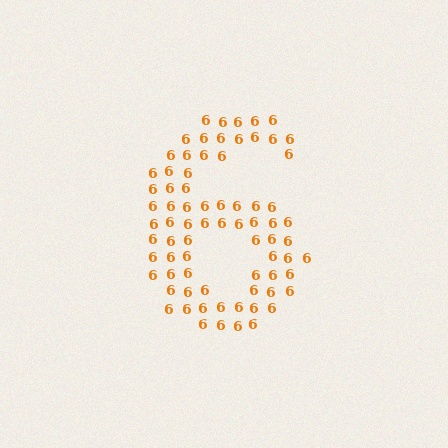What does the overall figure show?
The overall figure shows the digit 6.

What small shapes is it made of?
It is made of small digit 6's.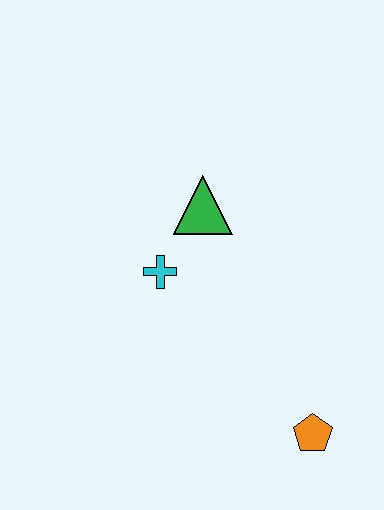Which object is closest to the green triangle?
The cyan cross is closest to the green triangle.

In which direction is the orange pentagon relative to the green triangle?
The orange pentagon is below the green triangle.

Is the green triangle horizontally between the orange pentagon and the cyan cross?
Yes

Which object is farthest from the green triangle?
The orange pentagon is farthest from the green triangle.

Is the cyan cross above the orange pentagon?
Yes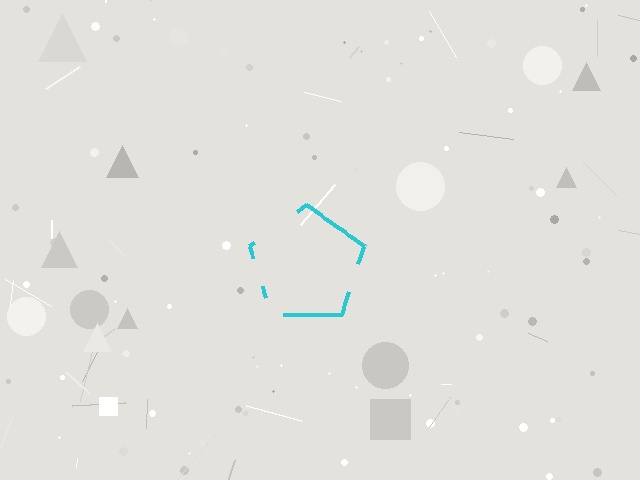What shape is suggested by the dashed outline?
The dashed outline suggests a pentagon.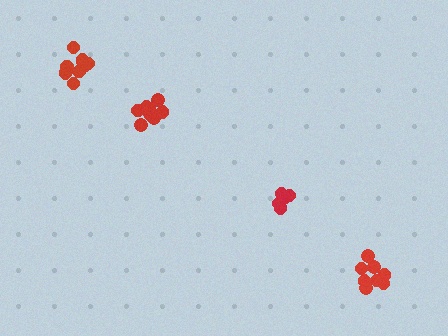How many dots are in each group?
Group 1: 10 dots, Group 2: 5 dots, Group 3: 9 dots, Group 4: 8 dots (32 total).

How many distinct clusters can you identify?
There are 4 distinct clusters.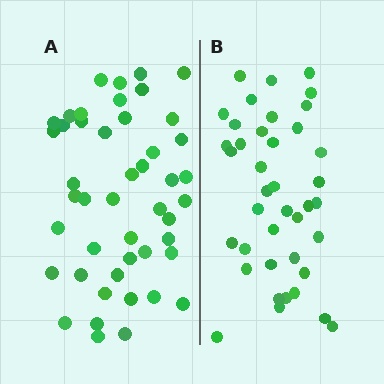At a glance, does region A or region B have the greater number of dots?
Region A (the left region) has more dots.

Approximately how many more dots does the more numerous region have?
Region A has about 6 more dots than region B.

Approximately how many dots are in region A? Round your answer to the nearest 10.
About 50 dots. (The exact count is 46, which rounds to 50.)